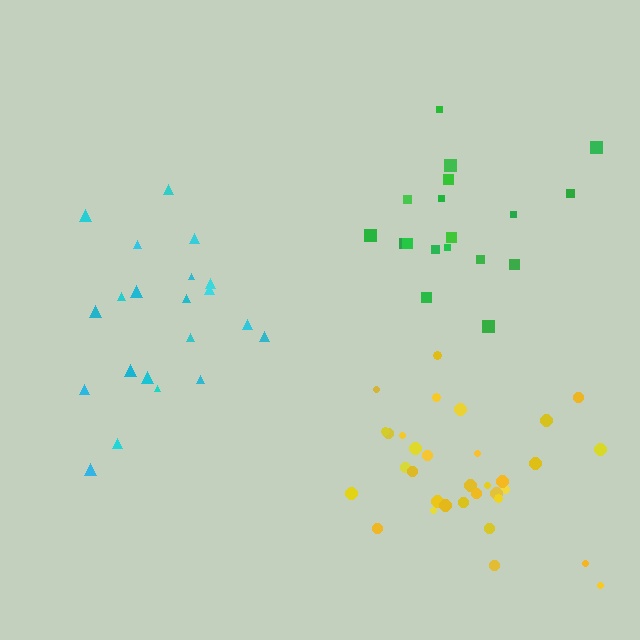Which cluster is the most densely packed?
Yellow.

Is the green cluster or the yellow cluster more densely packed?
Yellow.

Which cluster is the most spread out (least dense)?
Green.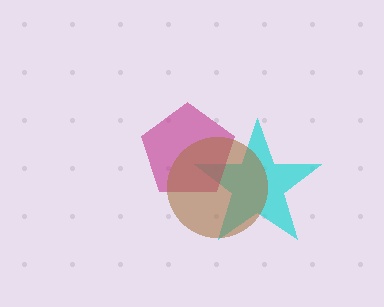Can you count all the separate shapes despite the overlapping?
Yes, there are 3 separate shapes.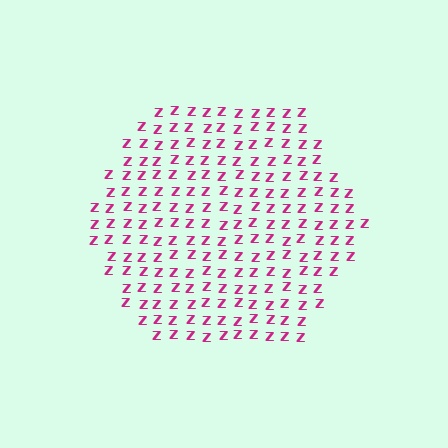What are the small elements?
The small elements are letter Z's.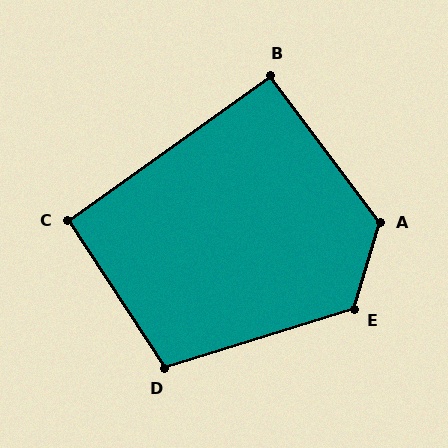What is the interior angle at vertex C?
Approximately 92 degrees (approximately right).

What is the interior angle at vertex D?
Approximately 106 degrees (obtuse).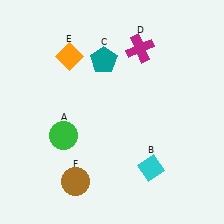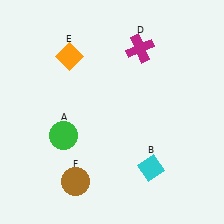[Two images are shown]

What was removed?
The teal pentagon (C) was removed in Image 2.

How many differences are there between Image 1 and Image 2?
There is 1 difference between the two images.